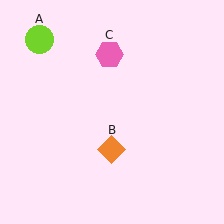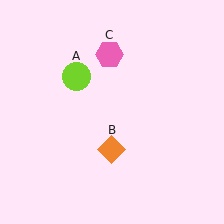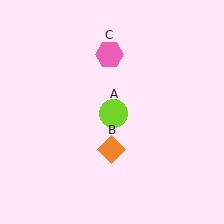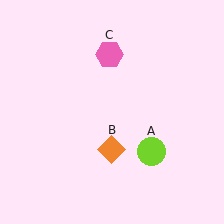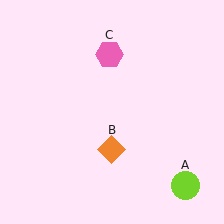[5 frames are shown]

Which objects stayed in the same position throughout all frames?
Orange diamond (object B) and pink hexagon (object C) remained stationary.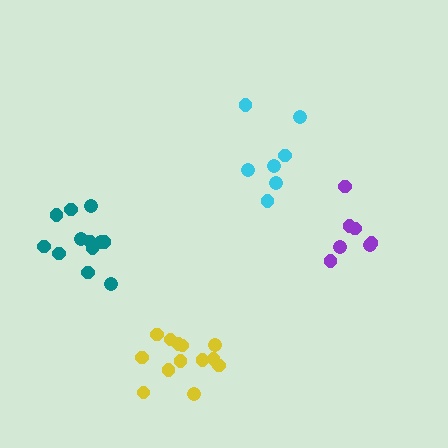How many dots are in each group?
Group 1: 12 dots, Group 2: 13 dots, Group 3: 7 dots, Group 4: 7 dots (39 total).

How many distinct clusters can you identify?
There are 4 distinct clusters.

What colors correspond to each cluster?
The clusters are colored: teal, yellow, purple, cyan.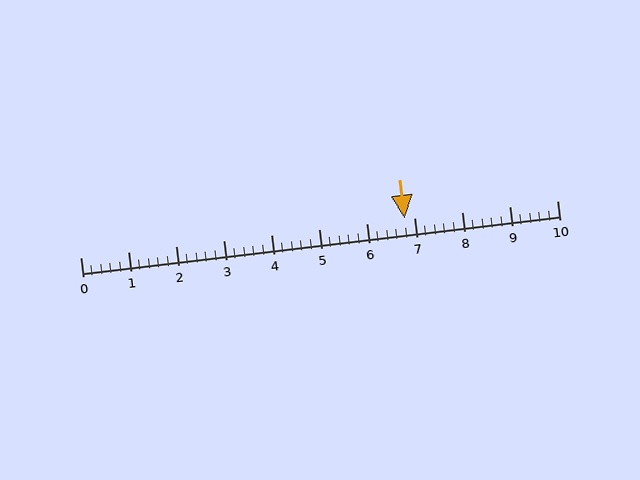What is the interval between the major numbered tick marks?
The major tick marks are spaced 1 units apart.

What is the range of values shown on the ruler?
The ruler shows values from 0 to 10.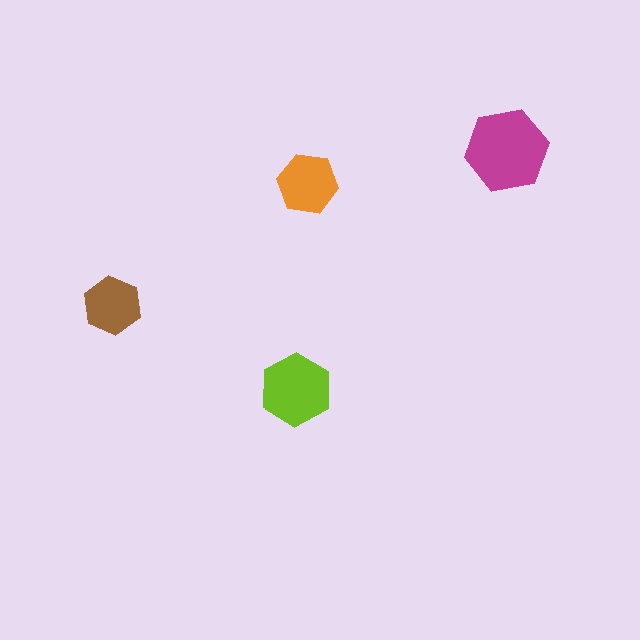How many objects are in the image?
There are 4 objects in the image.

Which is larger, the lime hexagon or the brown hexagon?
The lime one.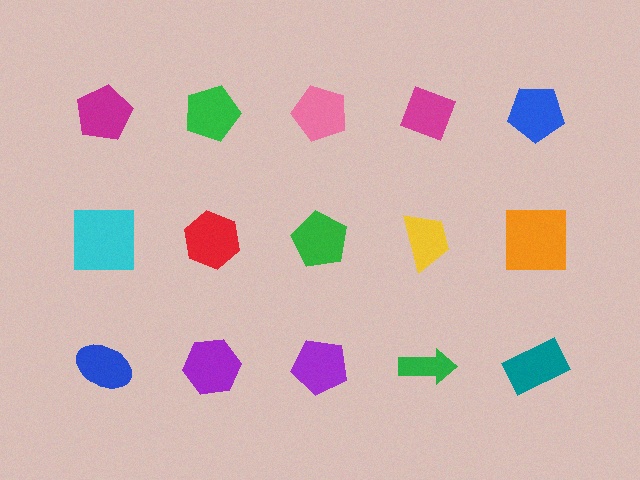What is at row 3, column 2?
A purple hexagon.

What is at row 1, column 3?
A pink pentagon.